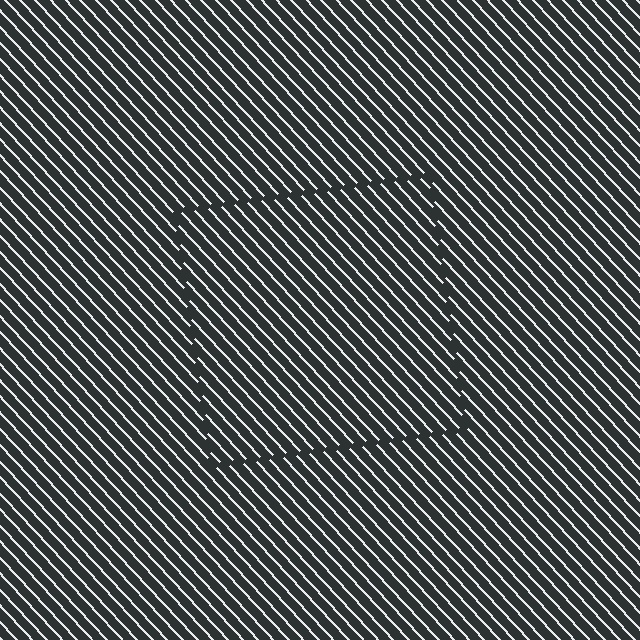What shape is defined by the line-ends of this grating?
An illusory square. The interior of the shape contains the same grating, shifted by half a period — the contour is defined by the phase discontinuity where line-ends from the inner and outer gratings abut.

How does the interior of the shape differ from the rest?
The interior of the shape contains the same grating, shifted by half a period — the contour is defined by the phase discontinuity where line-ends from the inner and outer gratings abut.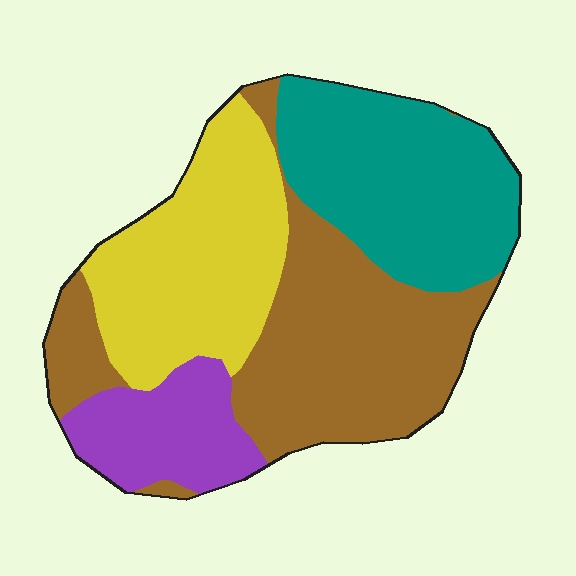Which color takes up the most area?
Brown, at roughly 35%.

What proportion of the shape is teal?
Teal takes up about one quarter (1/4) of the shape.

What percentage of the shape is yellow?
Yellow takes up about one quarter (1/4) of the shape.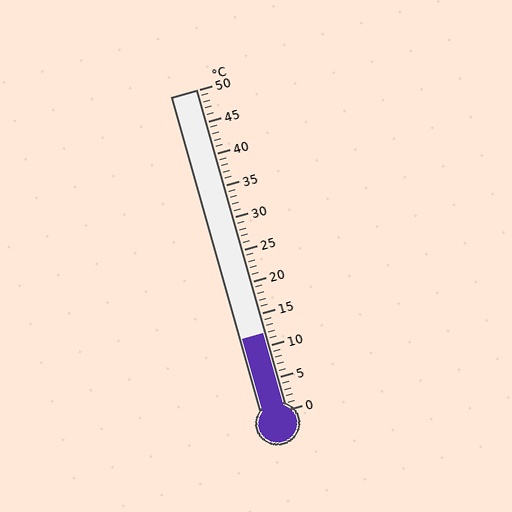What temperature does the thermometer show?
The thermometer shows approximately 12°C.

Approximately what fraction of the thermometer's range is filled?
The thermometer is filled to approximately 25% of its range.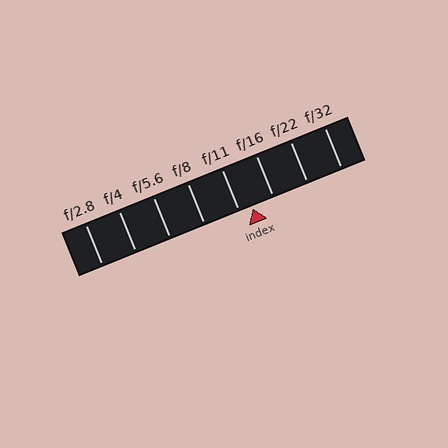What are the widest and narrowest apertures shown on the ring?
The widest aperture shown is f/2.8 and the narrowest is f/32.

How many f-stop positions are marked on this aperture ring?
There are 8 f-stop positions marked.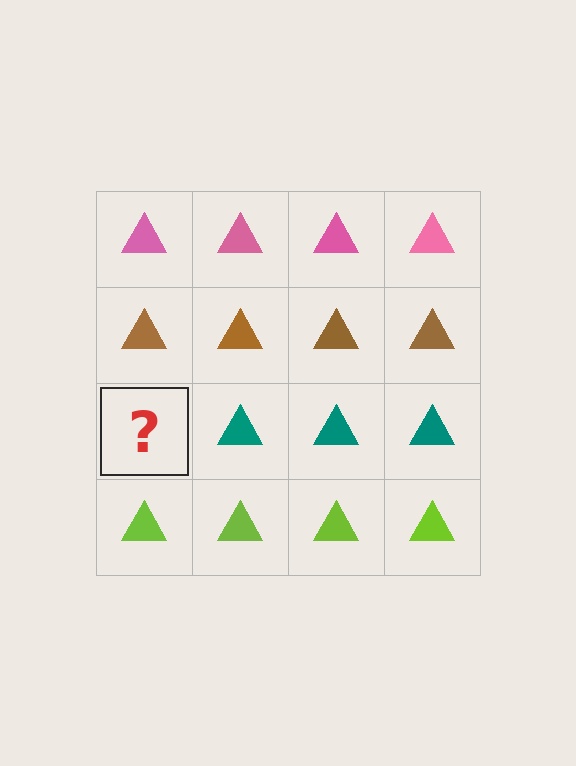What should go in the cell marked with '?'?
The missing cell should contain a teal triangle.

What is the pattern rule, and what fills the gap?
The rule is that each row has a consistent color. The gap should be filled with a teal triangle.